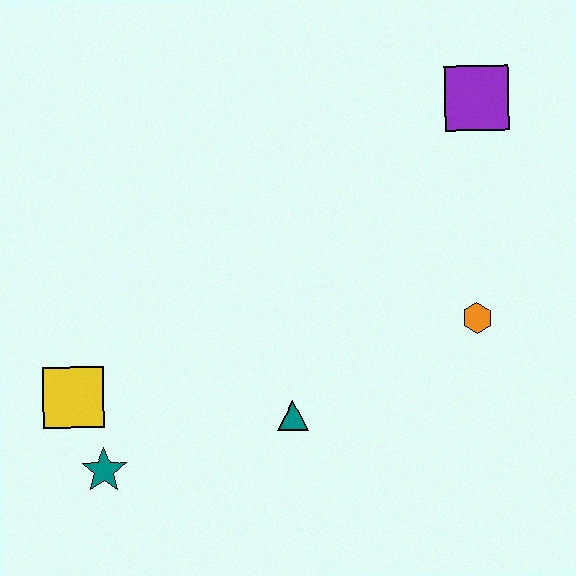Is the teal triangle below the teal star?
No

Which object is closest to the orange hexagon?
The teal triangle is closest to the orange hexagon.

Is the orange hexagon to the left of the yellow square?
No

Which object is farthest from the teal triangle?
The purple square is farthest from the teal triangle.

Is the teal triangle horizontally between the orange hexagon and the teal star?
Yes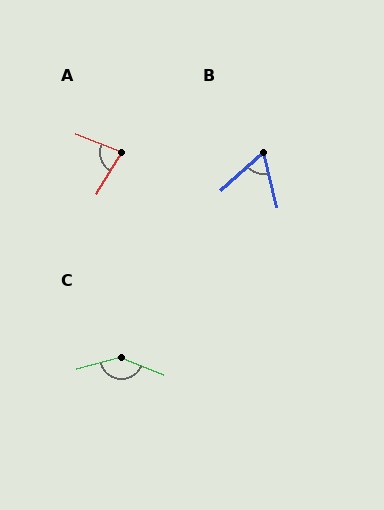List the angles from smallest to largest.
B (61°), A (80°), C (143°).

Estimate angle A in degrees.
Approximately 80 degrees.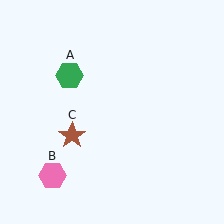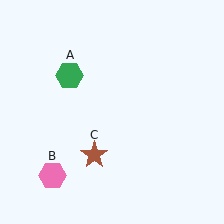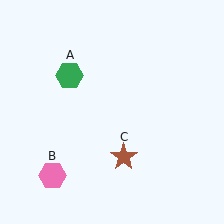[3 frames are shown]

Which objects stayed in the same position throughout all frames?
Green hexagon (object A) and pink hexagon (object B) remained stationary.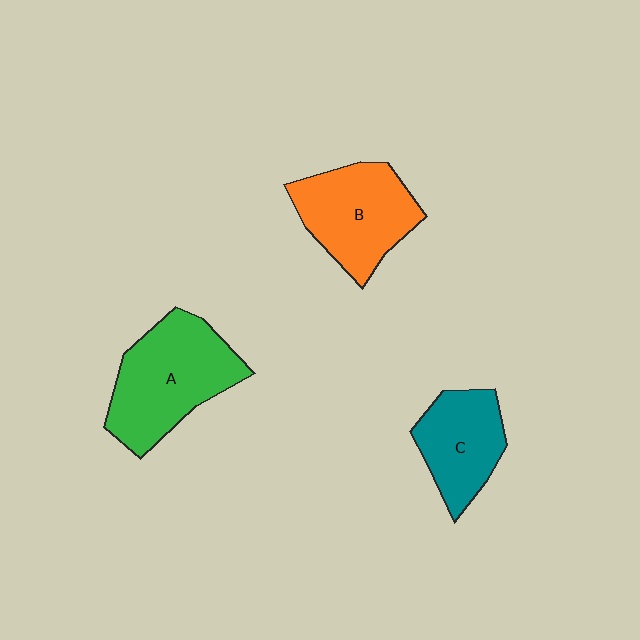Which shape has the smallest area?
Shape C (teal).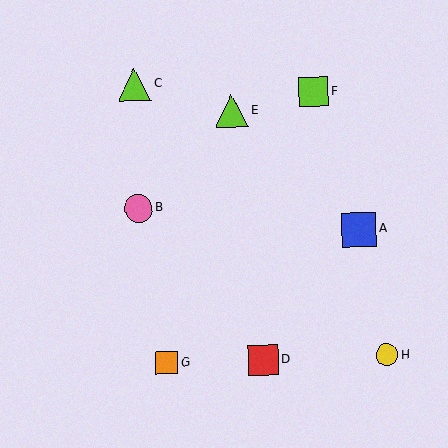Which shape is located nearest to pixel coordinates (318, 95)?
The lime square (labeled F) at (313, 92) is nearest to that location.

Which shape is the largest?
The blue square (labeled A) is the largest.